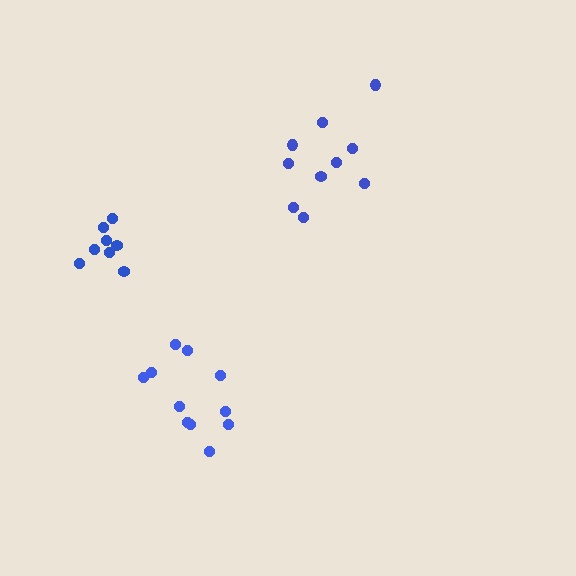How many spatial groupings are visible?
There are 3 spatial groupings.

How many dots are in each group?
Group 1: 10 dots, Group 2: 11 dots, Group 3: 8 dots (29 total).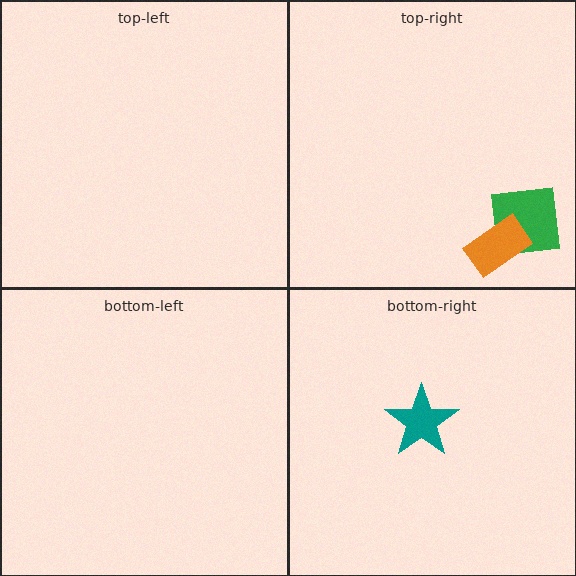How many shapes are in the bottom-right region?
1.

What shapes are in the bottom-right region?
The teal star.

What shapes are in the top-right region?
The green square, the orange rectangle.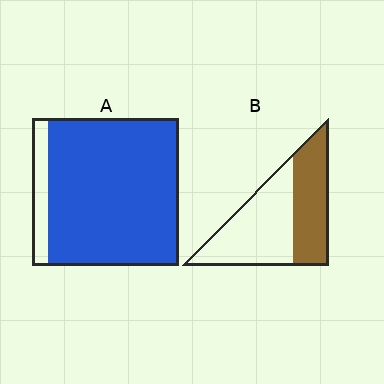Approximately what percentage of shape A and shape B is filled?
A is approximately 90% and B is approximately 45%.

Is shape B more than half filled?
No.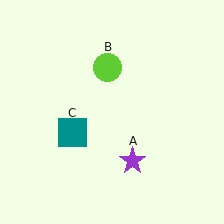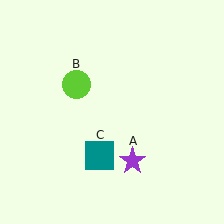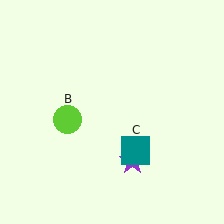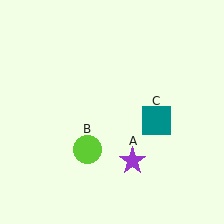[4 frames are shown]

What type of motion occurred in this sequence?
The lime circle (object B), teal square (object C) rotated counterclockwise around the center of the scene.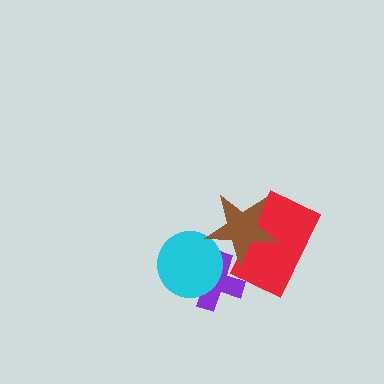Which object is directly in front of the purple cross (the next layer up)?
The cyan circle is directly in front of the purple cross.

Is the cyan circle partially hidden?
Yes, it is partially covered by another shape.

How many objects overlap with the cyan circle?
2 objects overlap with the cyan circle.